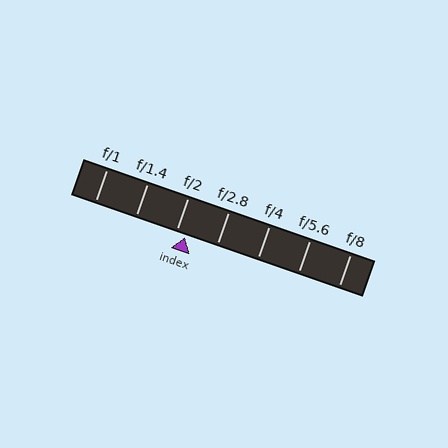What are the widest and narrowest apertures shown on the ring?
The widest aperture shown is f/1 and the narrowest is f/8.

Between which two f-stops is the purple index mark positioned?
The index mark is between f/2 and f/2.8.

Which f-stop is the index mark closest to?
The index mark is closest to f/2.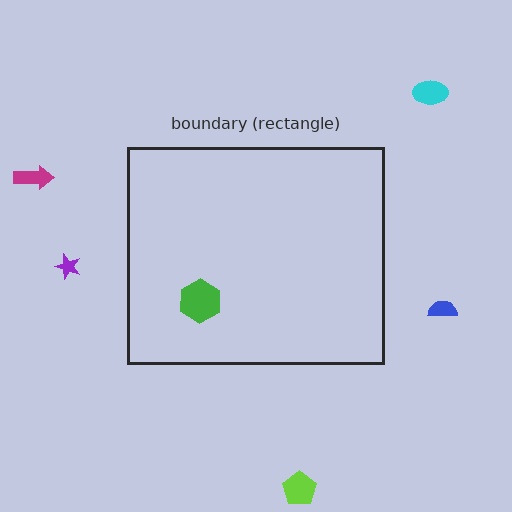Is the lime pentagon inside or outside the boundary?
Outside.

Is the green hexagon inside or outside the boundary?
Inside.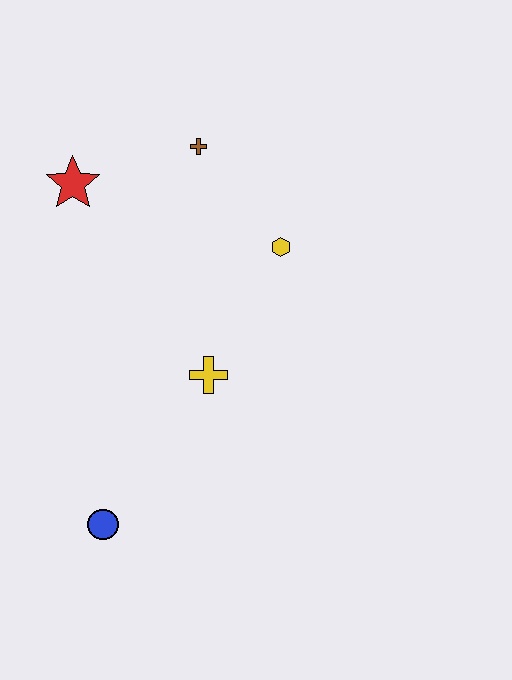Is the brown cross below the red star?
No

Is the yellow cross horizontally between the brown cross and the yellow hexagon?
Yes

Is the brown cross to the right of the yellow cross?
No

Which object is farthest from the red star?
The blue circle is farthest from the red star.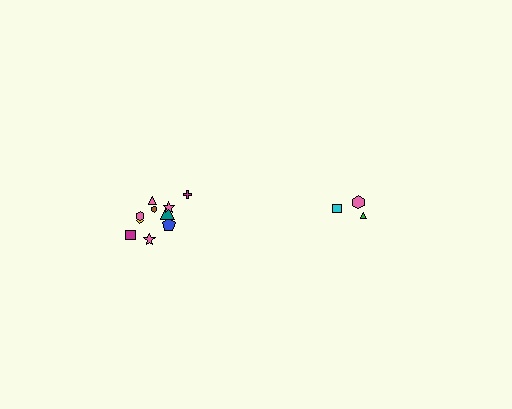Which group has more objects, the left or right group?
The left group.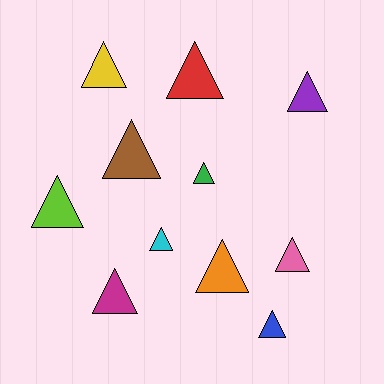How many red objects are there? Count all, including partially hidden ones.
There is 1 red object.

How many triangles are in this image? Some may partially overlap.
There are 11 triangles.